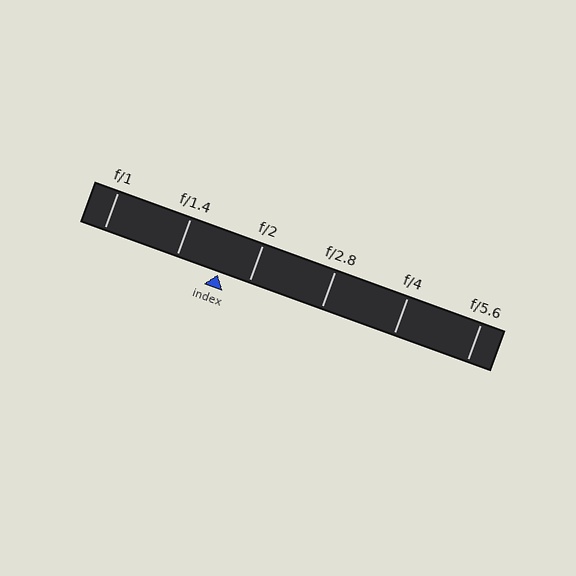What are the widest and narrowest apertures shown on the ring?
The widest aperture shown is f/1 and the narrowest is f/5.6.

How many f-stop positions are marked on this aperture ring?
There are 6 f-stop positions marked.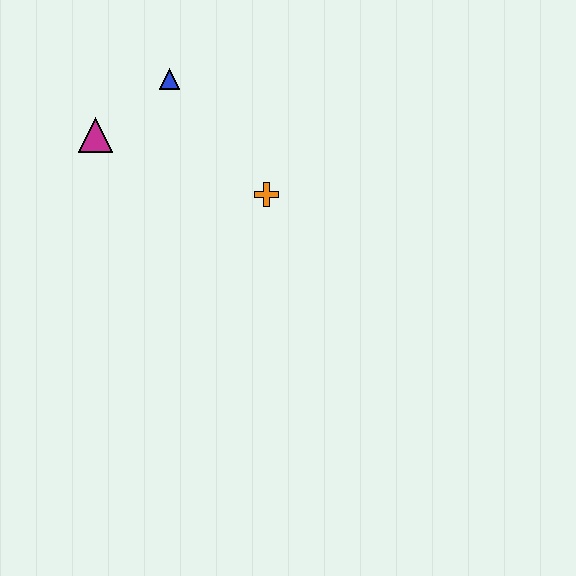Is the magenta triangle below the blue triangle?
Yes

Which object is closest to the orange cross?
The blue triangle is closest to the orange cross.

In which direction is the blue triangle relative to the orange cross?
The blue triangle is above the orange cross.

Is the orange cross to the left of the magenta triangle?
No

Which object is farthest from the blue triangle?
The orange cross is farthest from the blue triangle.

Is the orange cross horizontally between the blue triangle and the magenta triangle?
No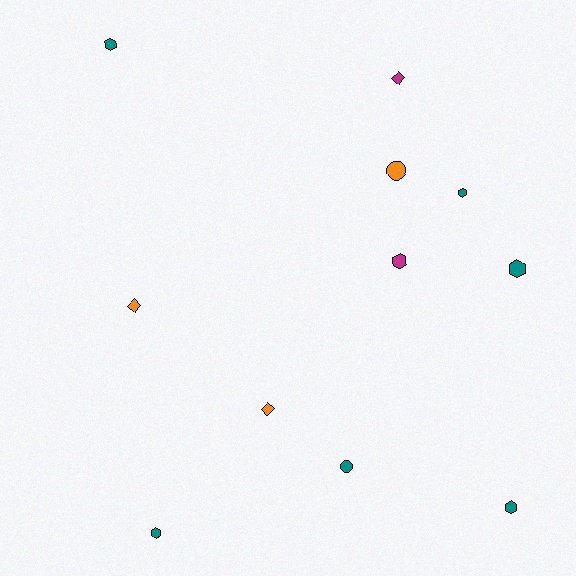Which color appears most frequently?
Teal, with 6 objects.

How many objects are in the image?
There are 11 objects.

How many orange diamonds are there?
There are 2 orange diamonds.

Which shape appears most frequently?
Hexagon, with 6 objects.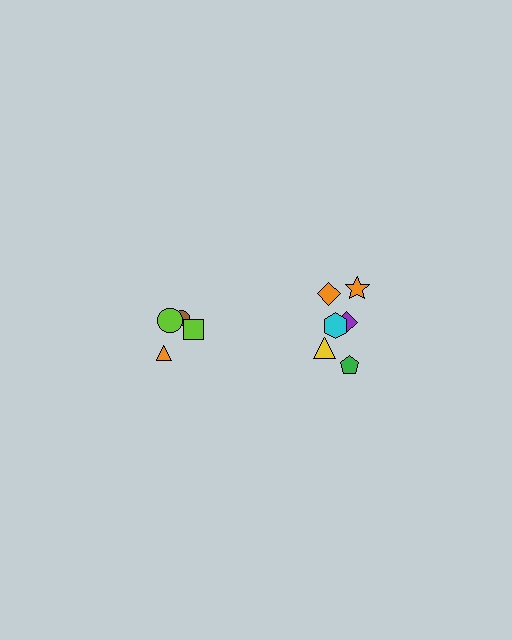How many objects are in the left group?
There are 4 objects.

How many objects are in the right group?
There are 6 objects.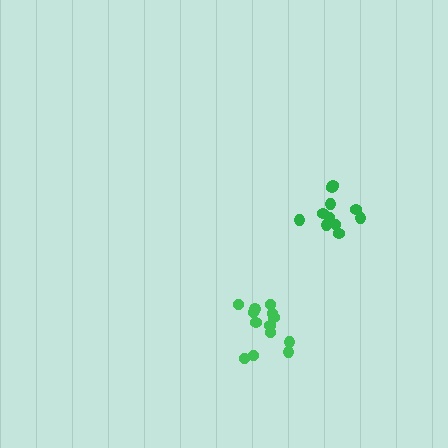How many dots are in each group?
Group 1: 11 dots, Group 2: 13 dots (24 total).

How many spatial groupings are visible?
There are 2 spatial groupings.